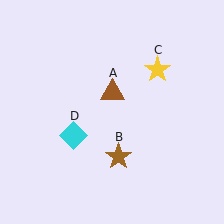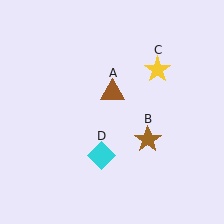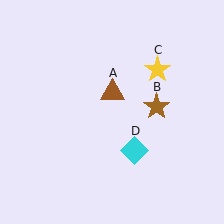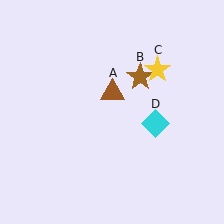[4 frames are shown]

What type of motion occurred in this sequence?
The brown star (object B), cyan diamond (object D) rotated counterclockwise around the center of the scene.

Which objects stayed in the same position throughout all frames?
Brown triangle (object A) and yellow star (object C) remained stationary.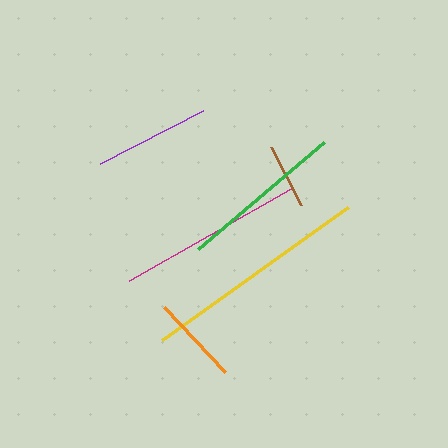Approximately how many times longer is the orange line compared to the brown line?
The orange line is approximately 1.4 times the length of the brown line.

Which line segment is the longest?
The yellow line is the longest at approximately 229 pixels.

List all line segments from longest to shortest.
From longest to shortest: yellow, magenta, green, purple, orange, brown.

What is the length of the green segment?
The green segment is approximately 166 pixels long.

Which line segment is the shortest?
The brown line is the shortest at approximately 65 pixels.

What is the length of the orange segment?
The orange segment is approximately 90 pixels long.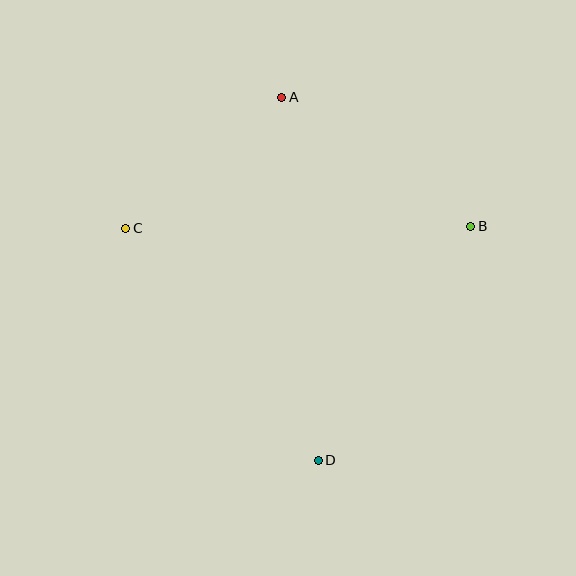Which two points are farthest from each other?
Points A and D are farthest from each other.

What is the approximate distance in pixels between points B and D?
The distance between B and D is approximately 280 pixels.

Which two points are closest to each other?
Points A and C are closest to each other.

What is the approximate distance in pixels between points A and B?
The distance between A and B is approximately 229 pixels.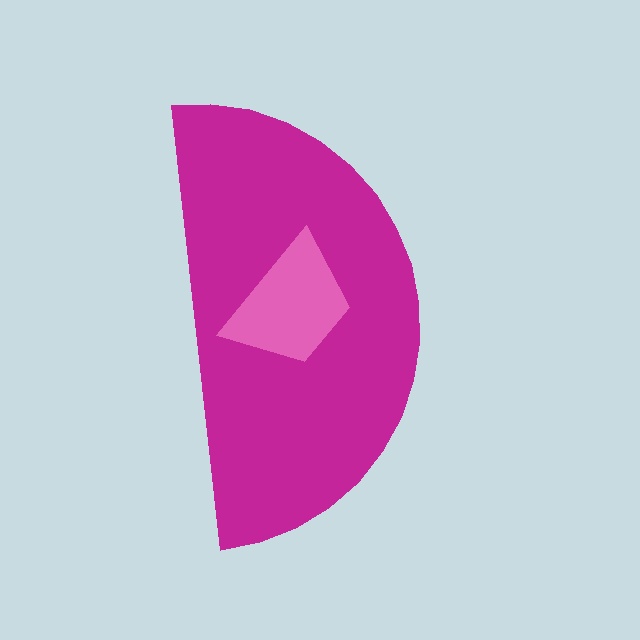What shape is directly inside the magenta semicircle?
The pink trapezoid.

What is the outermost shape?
The magenta semicircle.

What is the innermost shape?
The pink trapezoid.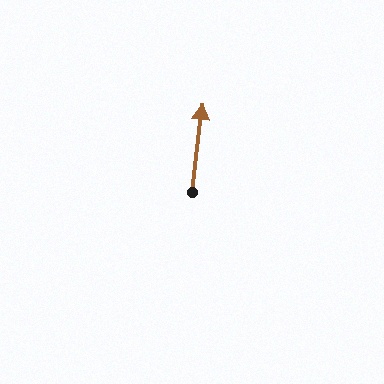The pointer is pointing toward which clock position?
Roughly 12 o'clock.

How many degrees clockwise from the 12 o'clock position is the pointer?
Approximately 7 degrees.